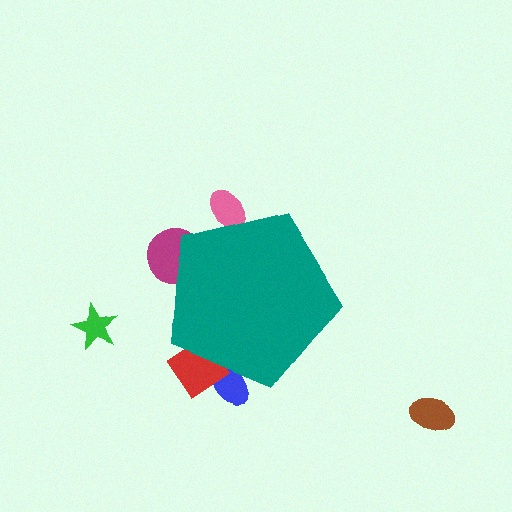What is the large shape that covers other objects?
A teal pentagon.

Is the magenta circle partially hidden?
Yes, the magenta circle is partially hidden behind the teal pentagon.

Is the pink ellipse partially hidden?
Yes, the pink ellipse is partially hidden behind the teal pentagon.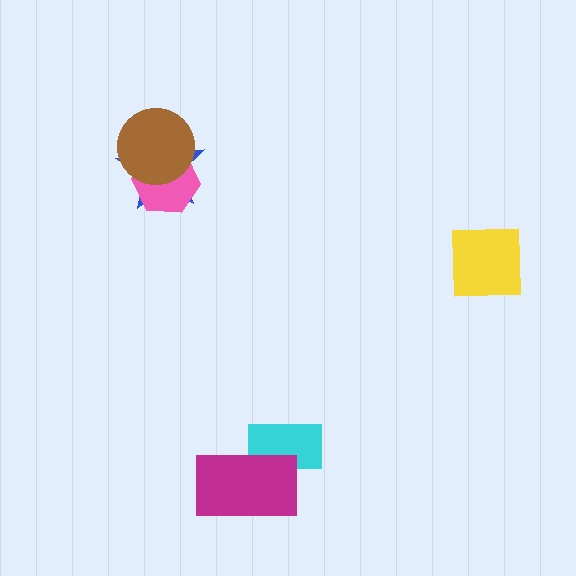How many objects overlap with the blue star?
2 objects overlap with the blue star.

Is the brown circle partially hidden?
No, no other shape covers it.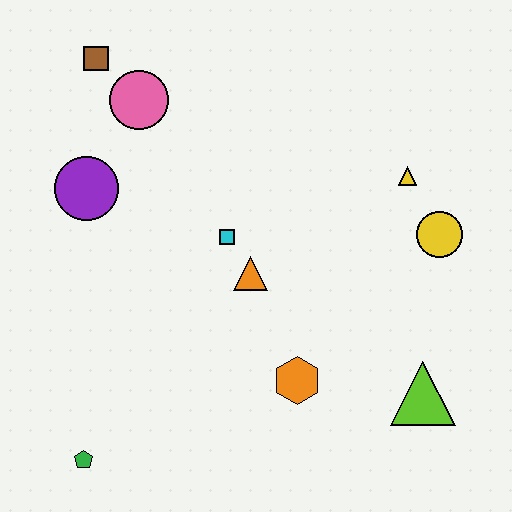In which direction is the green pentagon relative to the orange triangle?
The green pentagon is below the orange triangle.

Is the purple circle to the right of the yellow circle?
No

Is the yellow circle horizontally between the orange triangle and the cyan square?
No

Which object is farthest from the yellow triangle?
The green pentagon is farthest from the yellow triangle.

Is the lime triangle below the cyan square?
Yes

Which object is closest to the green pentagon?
The orange hexagon is closest to the green pentagon.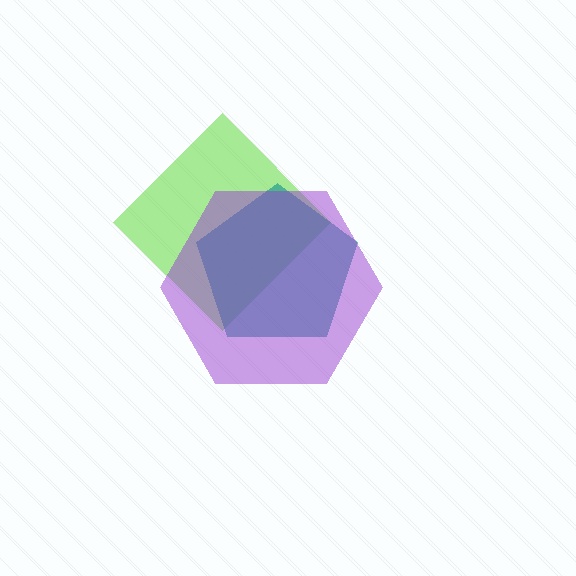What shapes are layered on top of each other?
The layered shapes are: a lime diamond, a teal pentagon, a purple hexagon.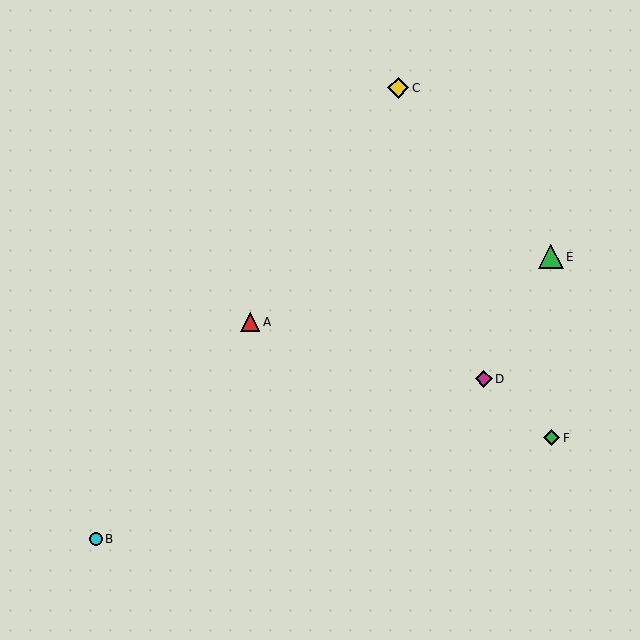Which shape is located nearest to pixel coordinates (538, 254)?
The green triangle (labeled E) at (551, 257) is nearest to that location.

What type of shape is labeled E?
Shape E is a green triangle.